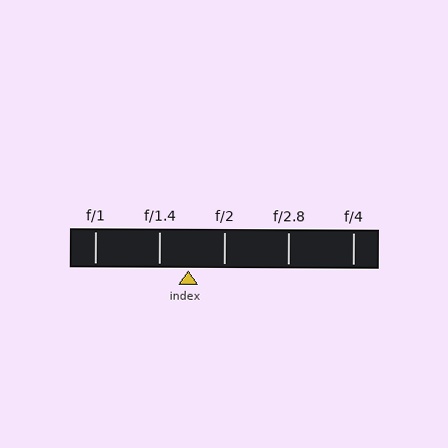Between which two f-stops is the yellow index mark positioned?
The index mark is between f/1.4 and f/2.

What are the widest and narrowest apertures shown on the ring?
The widest aperture shown is f/1 and the narrowest is f/4.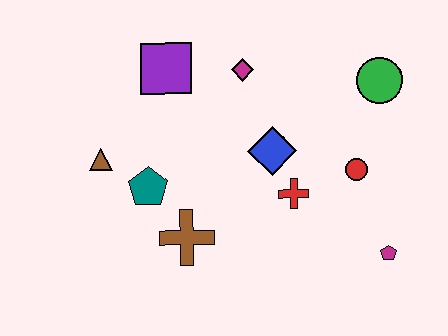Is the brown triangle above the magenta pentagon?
Yes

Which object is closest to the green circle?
The red circle is closest to the green circle.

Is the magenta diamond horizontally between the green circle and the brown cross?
Yes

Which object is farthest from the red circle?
The brown triangle is farthest from the red circle.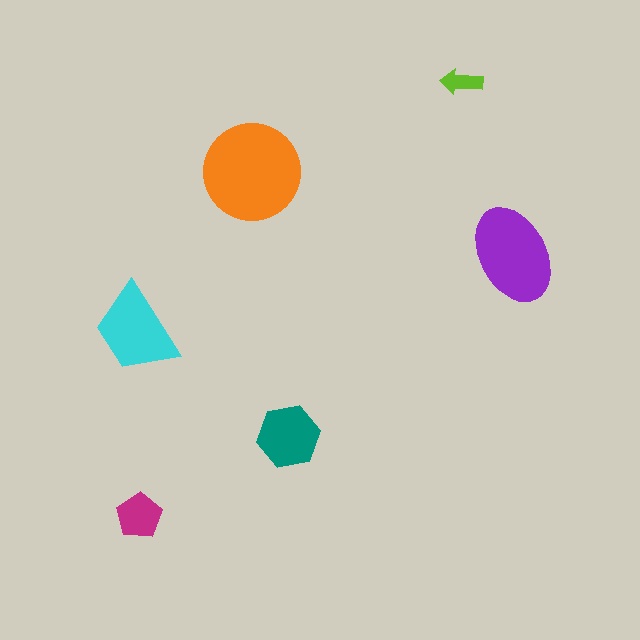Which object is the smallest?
The lime arrow.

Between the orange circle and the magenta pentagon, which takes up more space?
The orange circle.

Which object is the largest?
The orange circle.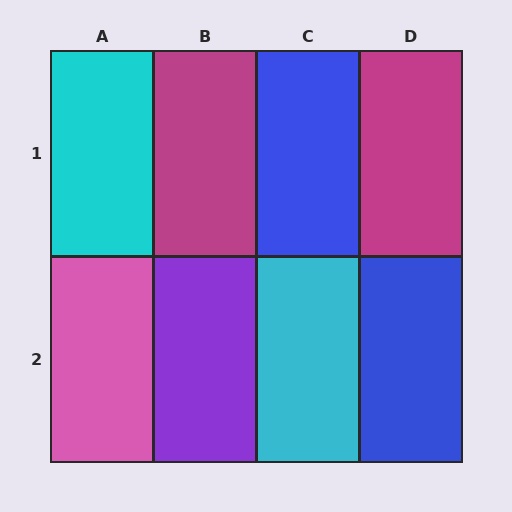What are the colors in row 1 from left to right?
Cyan, magenta, blue, magenta.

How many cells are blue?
2 cells are blue.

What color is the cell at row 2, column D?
Blue.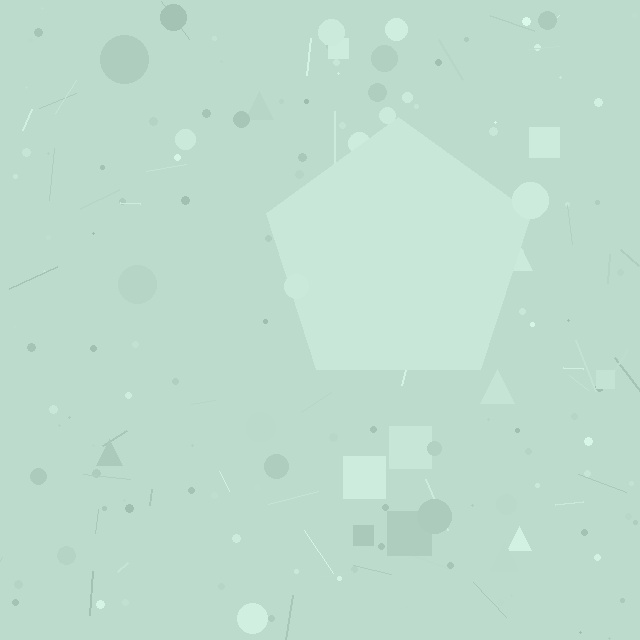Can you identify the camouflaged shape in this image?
The camouflaged shape is a pentagon.